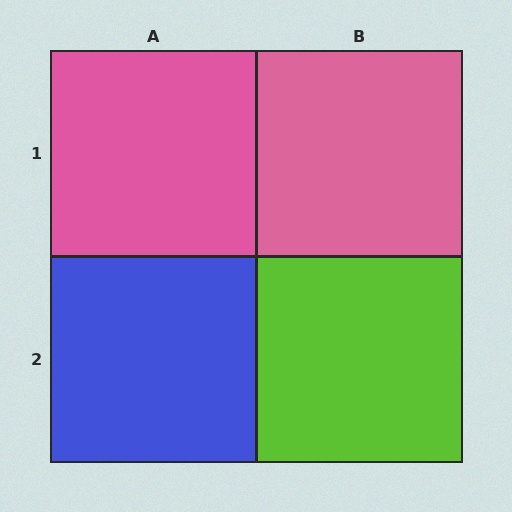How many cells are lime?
1 cell is lime.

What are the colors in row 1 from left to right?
Pink, pink.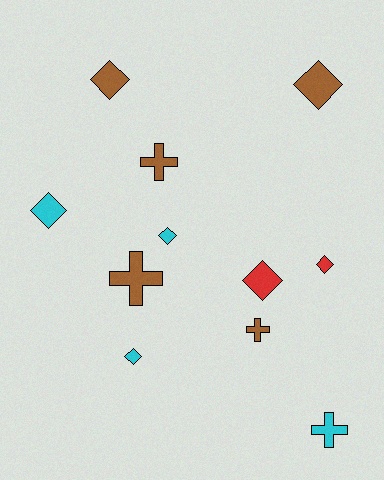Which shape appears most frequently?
Diamond, with 7 objects.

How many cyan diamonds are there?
There are 3 cyan diamonds.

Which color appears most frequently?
Brown, with 5 objects.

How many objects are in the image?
There are 11 objects.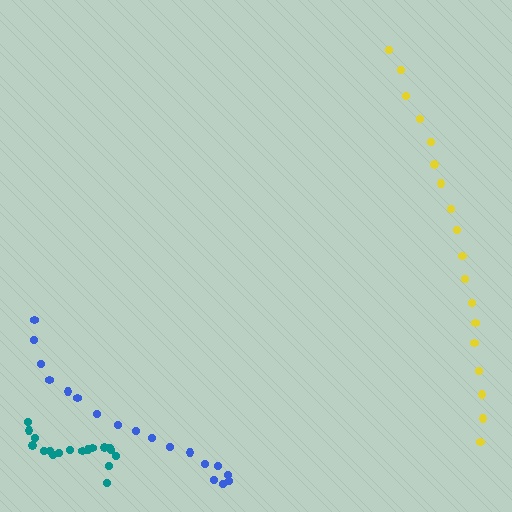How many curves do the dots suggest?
There are 3 distinct paths.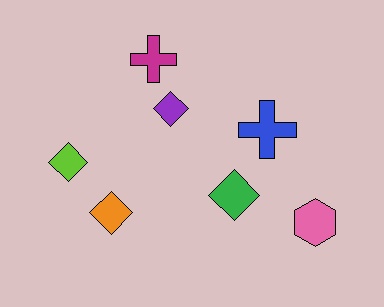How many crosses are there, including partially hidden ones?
There are 2 crosses.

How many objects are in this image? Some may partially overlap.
There are 7 objects.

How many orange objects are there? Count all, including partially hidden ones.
There is 1 orange object.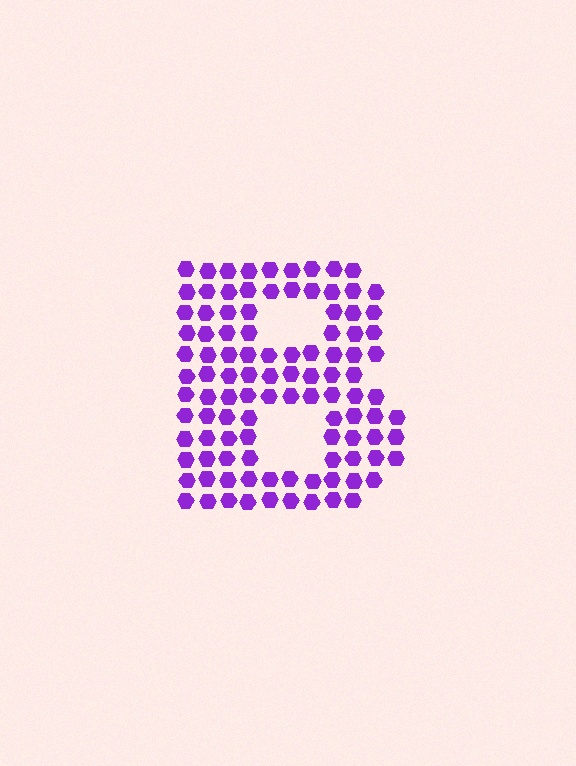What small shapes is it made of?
It is made of small hexagons.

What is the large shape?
The large shape is the letter B.